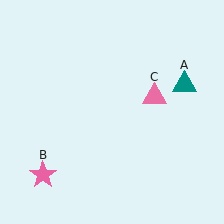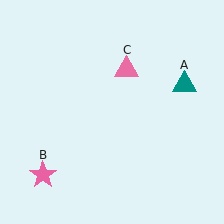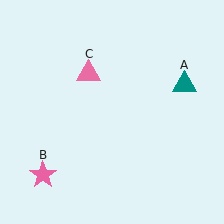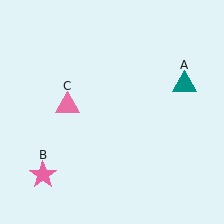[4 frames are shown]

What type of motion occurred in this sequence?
The pink triangle (object C) rotated counterclockwise around the center of the scene.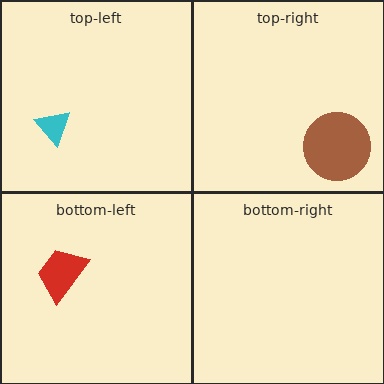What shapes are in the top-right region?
The brown circle.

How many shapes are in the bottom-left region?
1.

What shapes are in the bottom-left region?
The red trapezoid.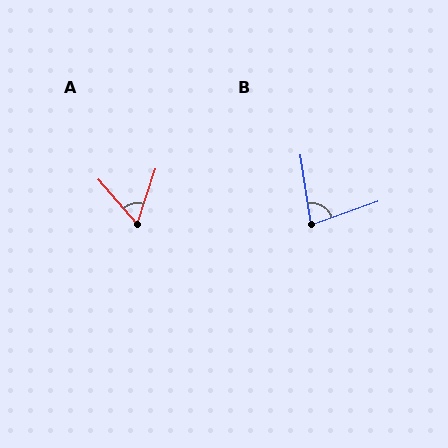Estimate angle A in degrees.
Approximately 59 degrees.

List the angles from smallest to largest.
A (59°), B (79°).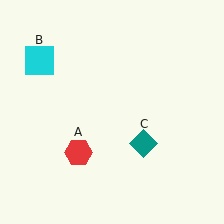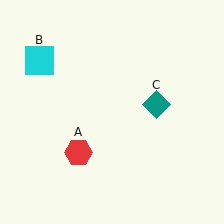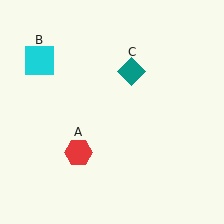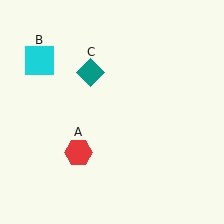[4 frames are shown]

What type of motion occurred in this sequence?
The teal diamond (object C) rotated counterclockwise around the center of the scene.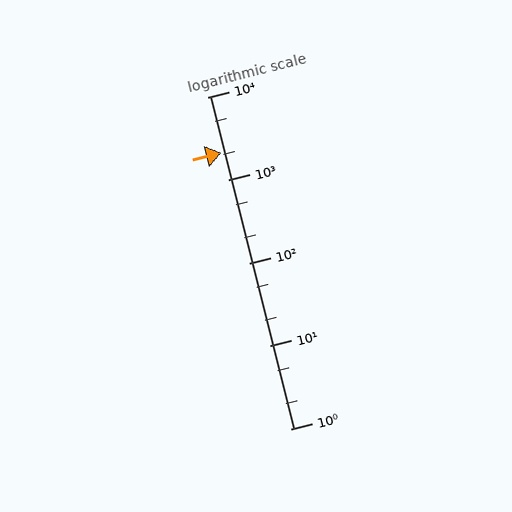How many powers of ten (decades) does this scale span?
The scale spans 4 decades, from 1 to 10000.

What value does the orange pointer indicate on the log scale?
The pointer indicates approximately 2100.